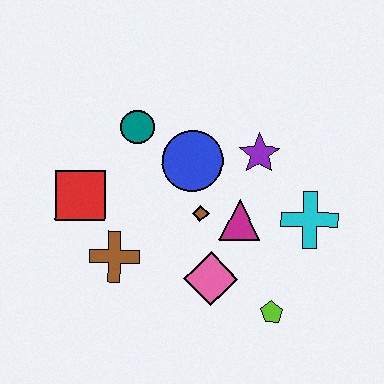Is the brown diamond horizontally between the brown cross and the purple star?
Yes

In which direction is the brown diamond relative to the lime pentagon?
The brown diamond is above the lime pentagon.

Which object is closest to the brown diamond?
The magenta triangle is closest to the brown diamond.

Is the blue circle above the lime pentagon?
Yes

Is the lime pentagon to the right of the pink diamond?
Yes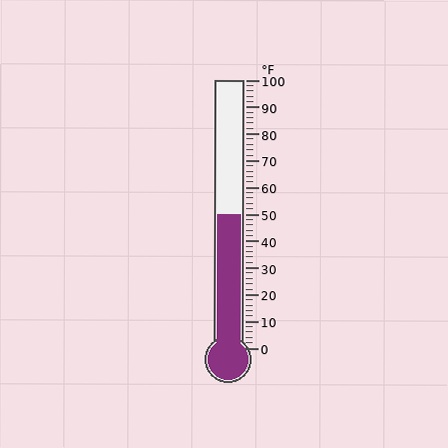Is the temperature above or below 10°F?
The temperature is above 10°F.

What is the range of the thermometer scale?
The thermometer scale ranges from 0°F to 100°F.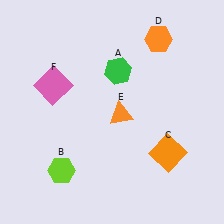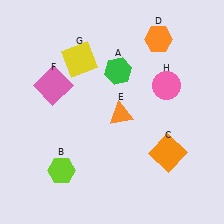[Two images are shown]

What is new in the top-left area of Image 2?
A yellow square (G) was added in the top-left area of Image 2.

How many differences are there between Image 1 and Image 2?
There are 2 differences between the two images.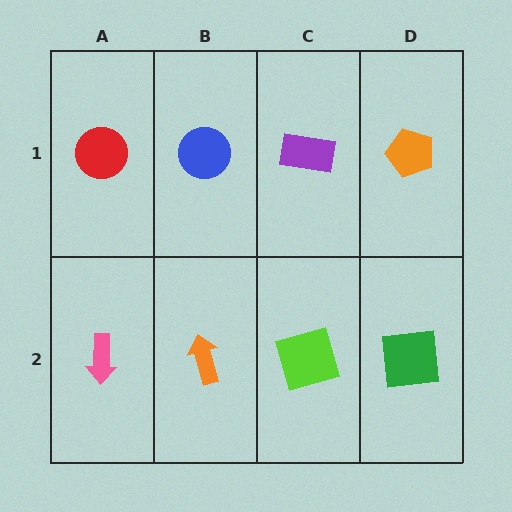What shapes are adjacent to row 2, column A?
A red circle (row 1, column A), an orange arrow (row 2, column B).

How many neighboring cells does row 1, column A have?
2.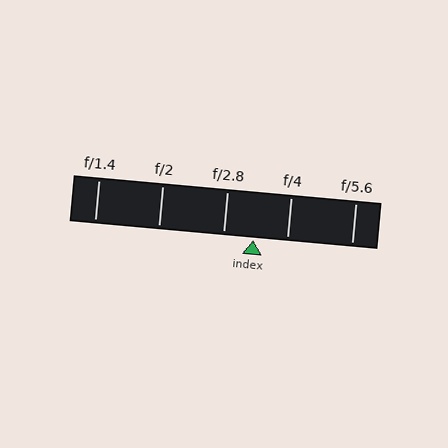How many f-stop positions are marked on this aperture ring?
There are 5 f-stop positions marked.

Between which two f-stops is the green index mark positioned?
The index mark is between f/2.8 and f/4.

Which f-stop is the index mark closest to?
The index mark is closest to f/2.8.